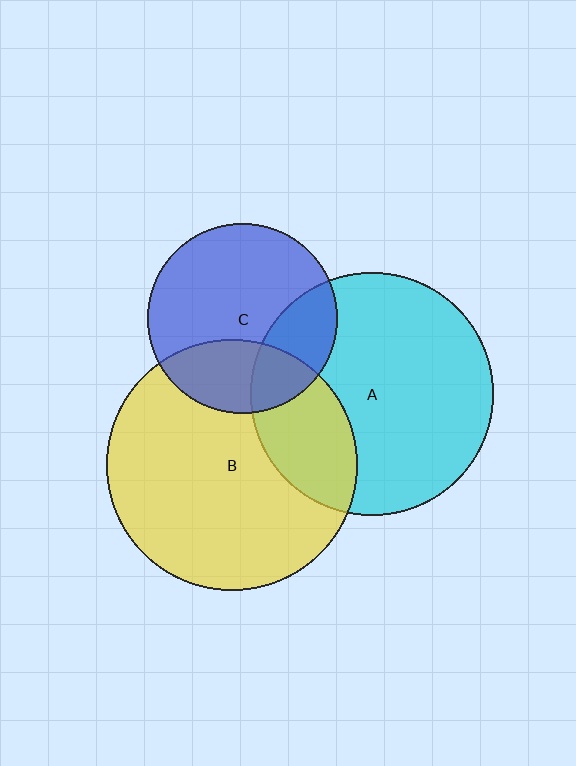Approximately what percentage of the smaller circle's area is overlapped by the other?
Approximately 30%.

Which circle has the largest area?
Circle B (yellow).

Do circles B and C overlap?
Yes.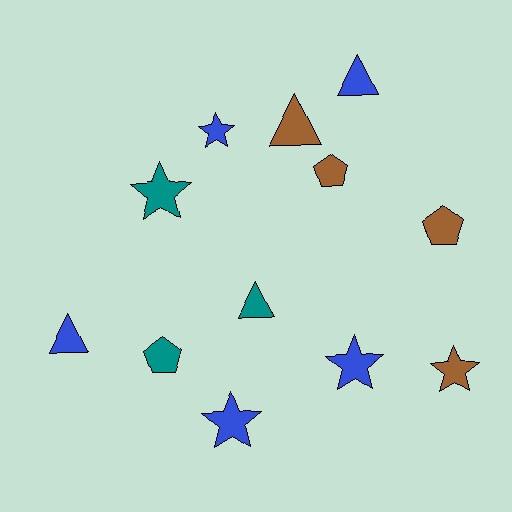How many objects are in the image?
There are 12 objects.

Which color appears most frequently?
Blue, with 5 objects.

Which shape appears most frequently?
Star, with 5 objects.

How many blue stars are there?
There are 3 blue stars.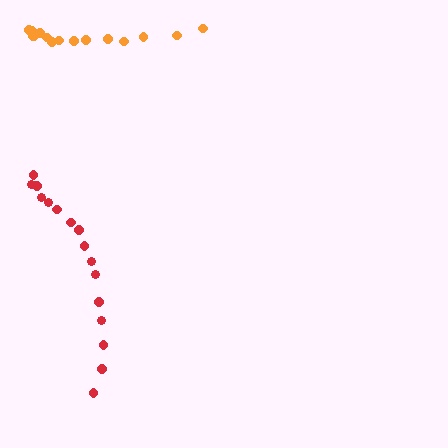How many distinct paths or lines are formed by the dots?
There are 2 distinct paths.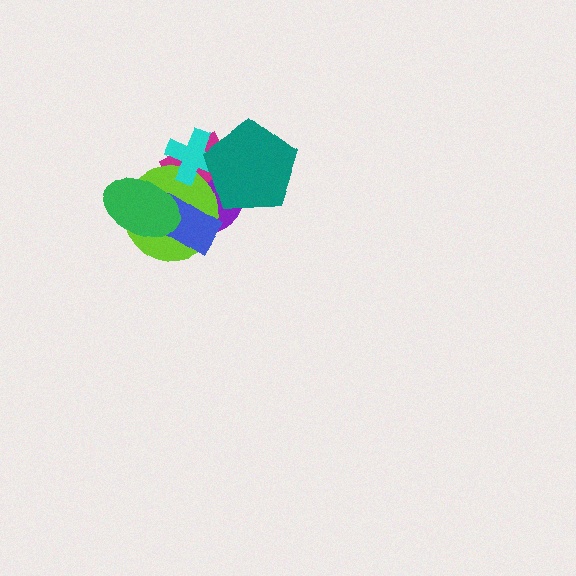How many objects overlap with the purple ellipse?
6 objects overlap with the purple ellipse.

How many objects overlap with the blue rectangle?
4 objects overlap with the blue rectangle.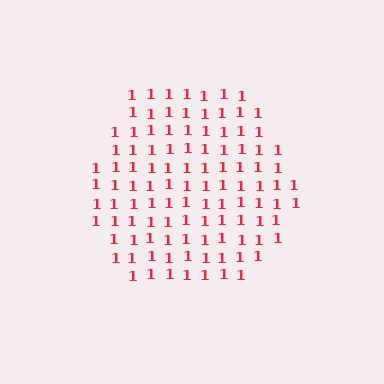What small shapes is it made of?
It is made of small digit 1's.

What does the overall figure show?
The overall figure shows a hexagon.